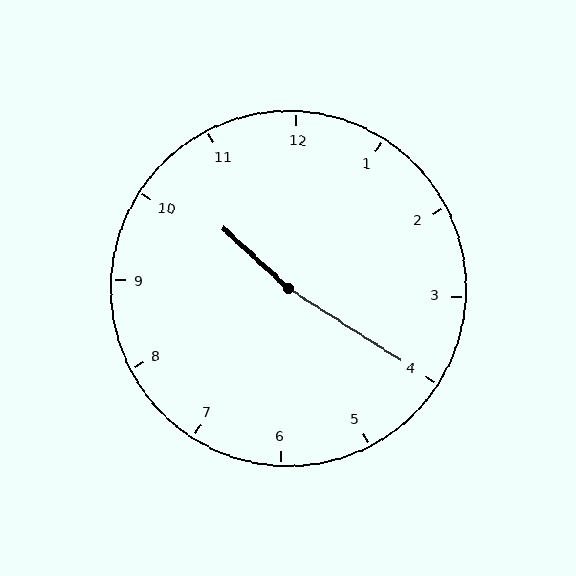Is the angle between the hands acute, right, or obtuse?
It is obtuse.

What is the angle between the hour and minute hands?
Approximately 170 degrees.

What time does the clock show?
10:20.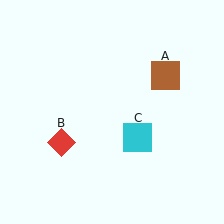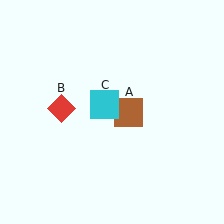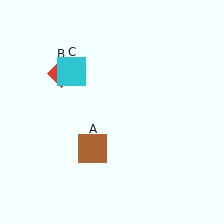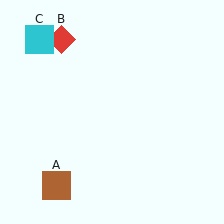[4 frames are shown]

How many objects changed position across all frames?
3 objects changed position: brown square (object A), red diamond (object B), cyan square (object C).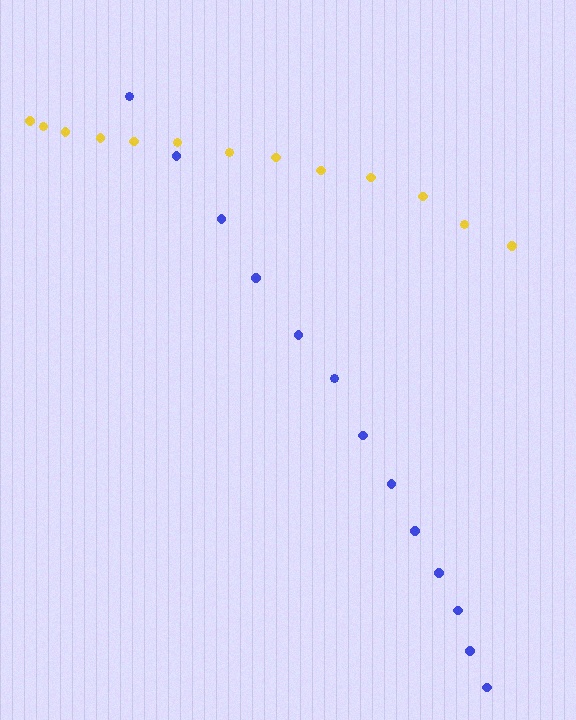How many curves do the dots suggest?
There are 2 distinct paths.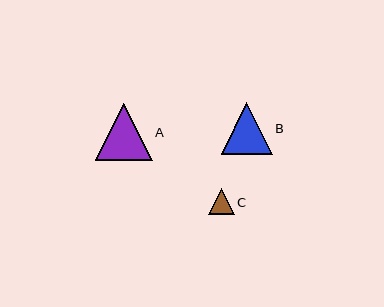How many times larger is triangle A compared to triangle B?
Triangle A is approximately 1.1 times the size of triangle B.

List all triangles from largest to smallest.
From largest to smallest: A, B, C.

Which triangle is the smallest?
Triangle C is the smallest with a size of approximately 26 pixels.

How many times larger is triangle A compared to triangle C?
Triangle A is approximately 2.2 times the size of triangle C.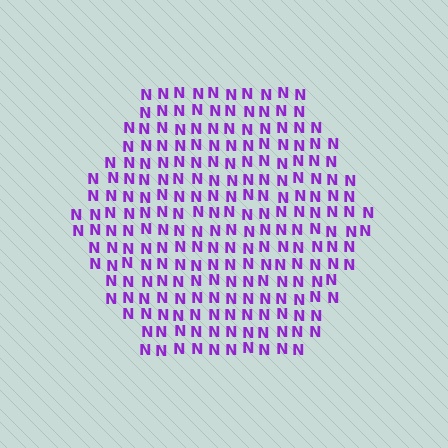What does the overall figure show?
The overall figure shows a hexagon.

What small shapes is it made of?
It is made of small letter N's.